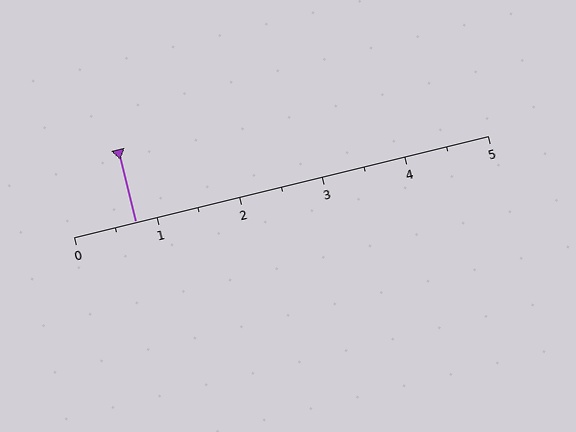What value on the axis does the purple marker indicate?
The marker indicates approximately 0.8.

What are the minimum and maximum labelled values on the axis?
The axis runs from 0 to 5.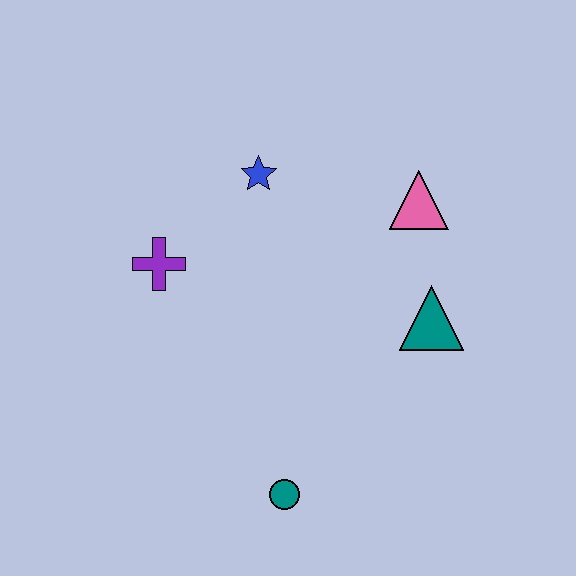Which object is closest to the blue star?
The purple cross is closest to the blue star.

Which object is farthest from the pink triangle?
The teal circle is farthest from the pink triangle.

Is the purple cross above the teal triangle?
Yes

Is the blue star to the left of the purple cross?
No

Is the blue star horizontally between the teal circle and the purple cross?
Yes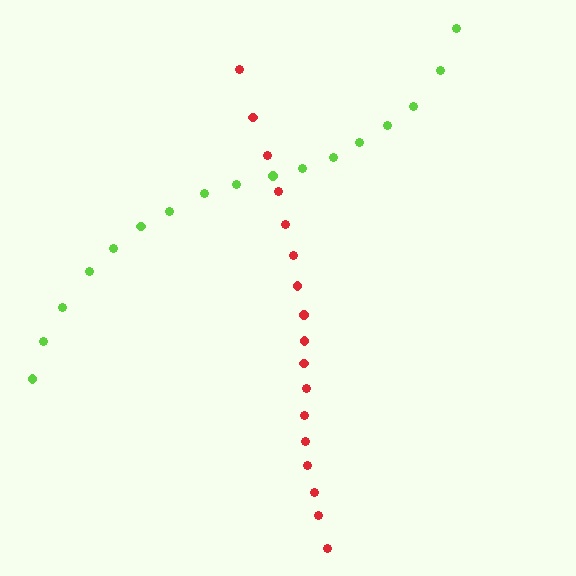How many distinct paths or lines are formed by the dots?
There are 2 distinct paths.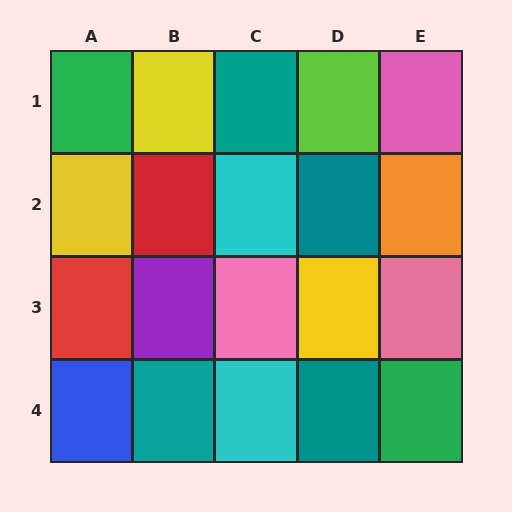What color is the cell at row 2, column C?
Cyan.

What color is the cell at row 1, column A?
Green.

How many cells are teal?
4 cells are teal.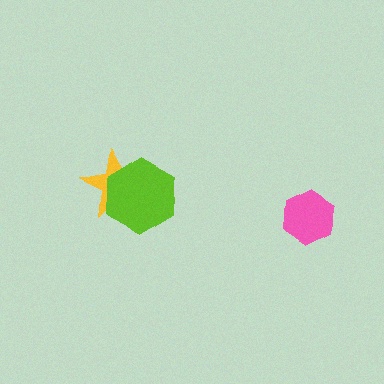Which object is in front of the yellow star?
The lime hexagon is in front of the yellow star.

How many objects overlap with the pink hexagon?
0 objects overlap with the pink hexagon.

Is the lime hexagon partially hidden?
No, no other shape covers it.